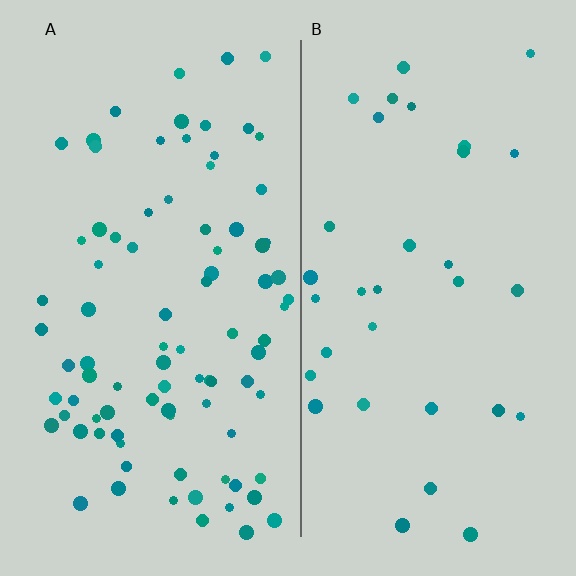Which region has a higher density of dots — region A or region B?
A (the left).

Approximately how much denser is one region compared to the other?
Approximately 2.6× — region A over region B.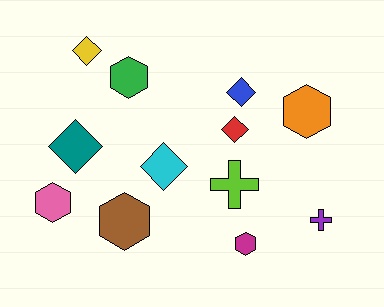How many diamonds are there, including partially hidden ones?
There are 5 diamonds.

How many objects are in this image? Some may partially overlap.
There are 12 objects.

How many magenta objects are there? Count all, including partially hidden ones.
There is 1 magenta object.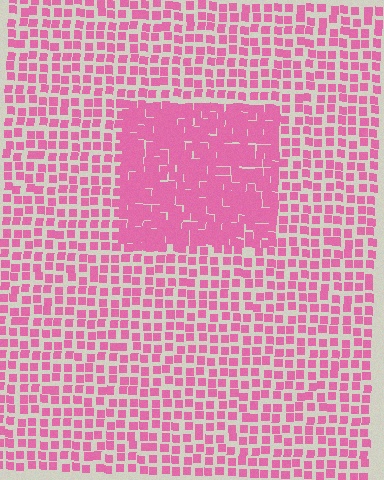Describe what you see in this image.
The image contains small pink elements arranged at two different densities. A rectangle-shaped region is visible where the elements are more densely packed than the surrounding area.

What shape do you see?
I see a rectangle.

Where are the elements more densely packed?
The elements are more densely packed inside the rectangle boundary.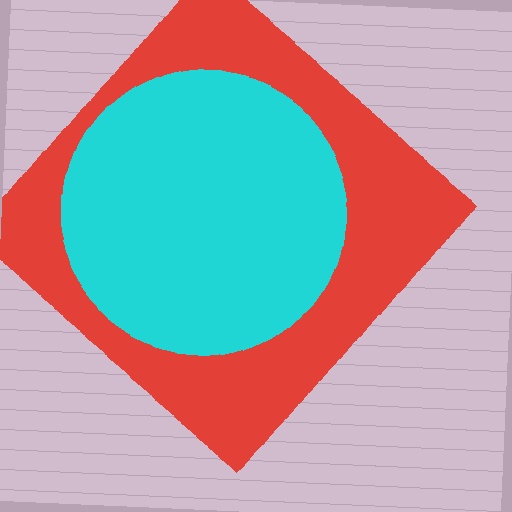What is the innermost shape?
The cyan circle.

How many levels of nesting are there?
2.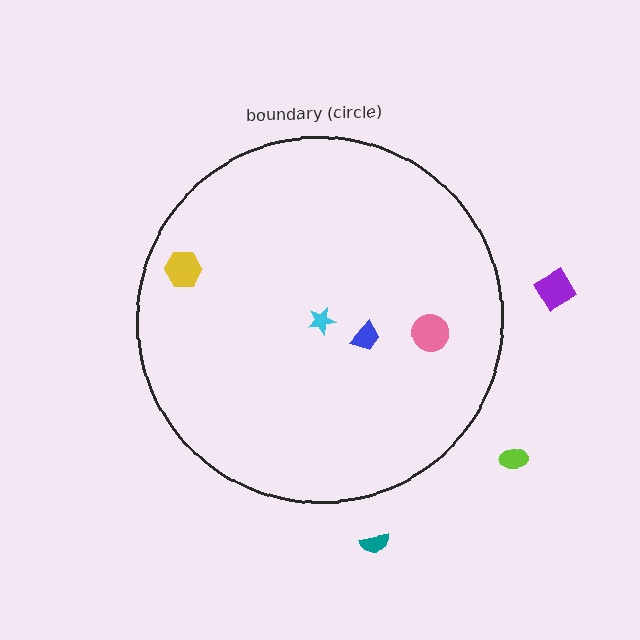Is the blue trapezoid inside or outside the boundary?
Inside.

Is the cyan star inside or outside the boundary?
Inside.